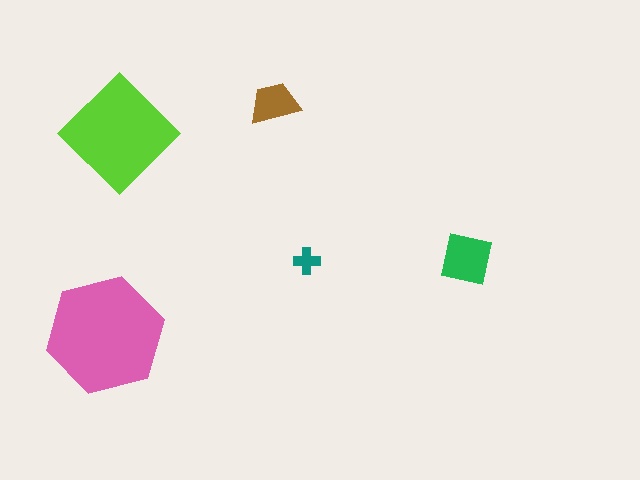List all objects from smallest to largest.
The teal cross, the brown trapezoid, the green square, the lime diamond, the pink hexagon.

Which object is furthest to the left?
The pink hexagon is leftmost.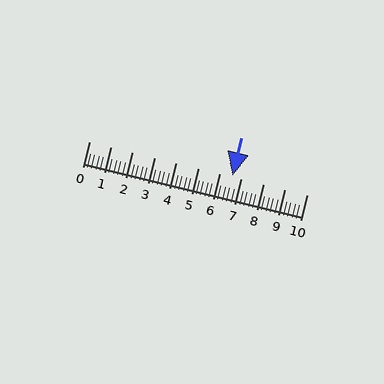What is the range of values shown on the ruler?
The ruler shows values from 0 to 10.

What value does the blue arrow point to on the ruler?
The blue arrow points to approximately 6.6.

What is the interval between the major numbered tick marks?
The major tick marks are spaced 1 units apart.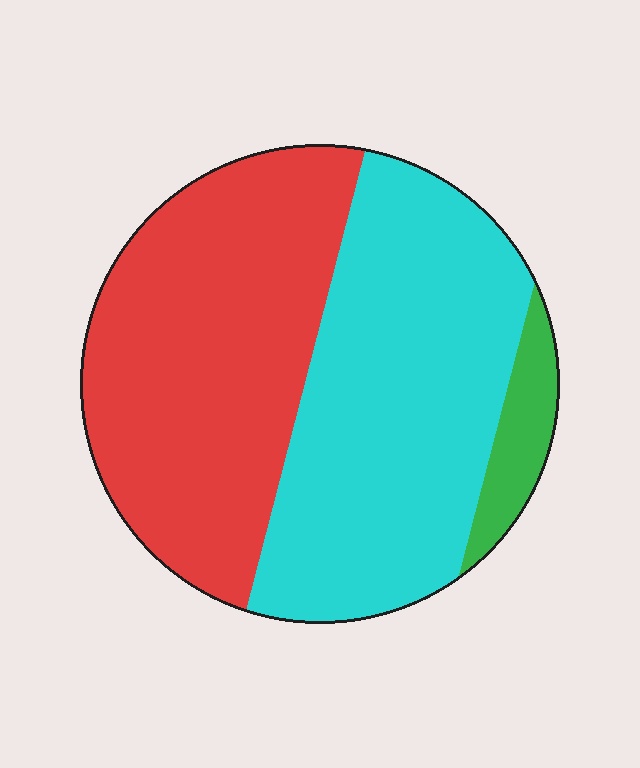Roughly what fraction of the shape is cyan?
Cyan covers 47% of the shape.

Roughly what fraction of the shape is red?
Red takes up about one half (1/2) of the shape.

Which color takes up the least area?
Green, at roughly 5%.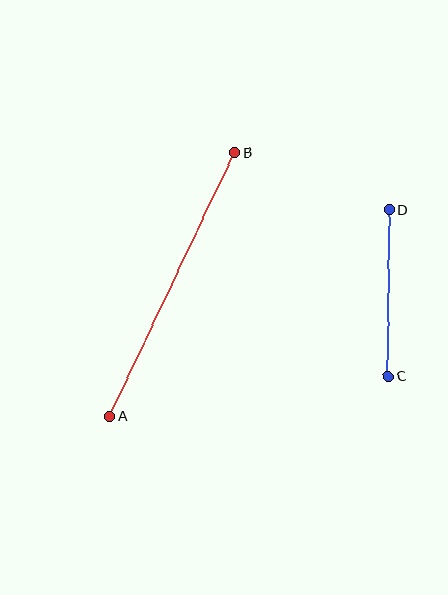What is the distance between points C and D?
The distance is approximately 166 pixels.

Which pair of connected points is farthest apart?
Points A and B are farthest apart.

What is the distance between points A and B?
The distance is approximately 292 pixels.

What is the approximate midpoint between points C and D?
The midpoint is at approximately (389, 293) pixels.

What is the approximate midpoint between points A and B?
The midpoint is at approximately (173, 284) pixels.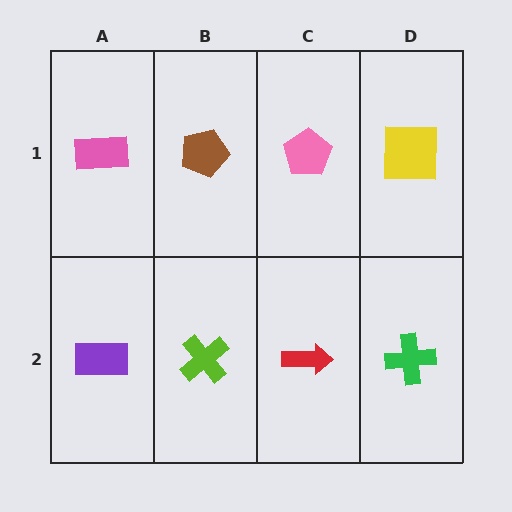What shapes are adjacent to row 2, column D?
A yellow square (row 1, column D), a red arrow (row 2, column C).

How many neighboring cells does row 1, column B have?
3.